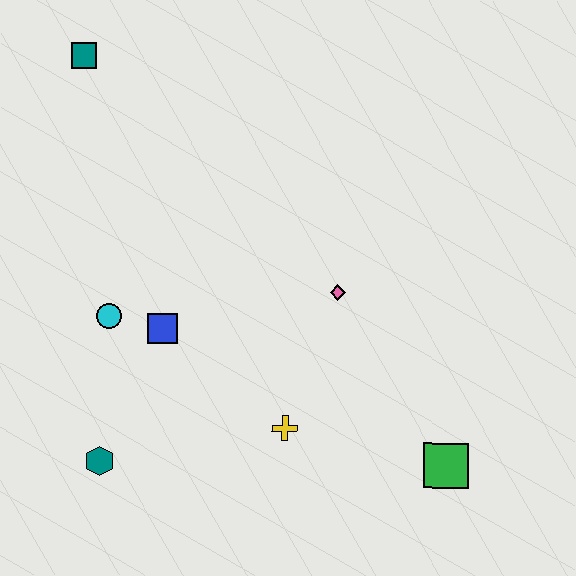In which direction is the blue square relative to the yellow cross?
The blue square is to the left of the yellow cross.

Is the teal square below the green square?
No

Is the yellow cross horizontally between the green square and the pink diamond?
No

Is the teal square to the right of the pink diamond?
No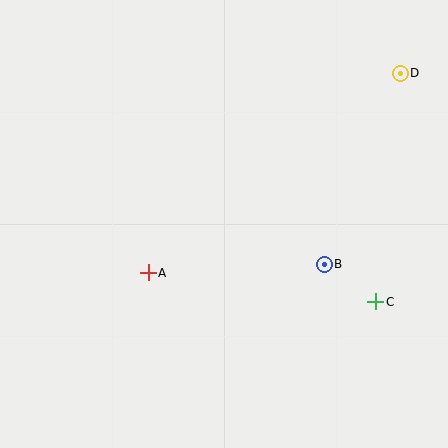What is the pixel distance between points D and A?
The distance between D and A is 321 pixels.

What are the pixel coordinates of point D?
Point D is at (400, 73).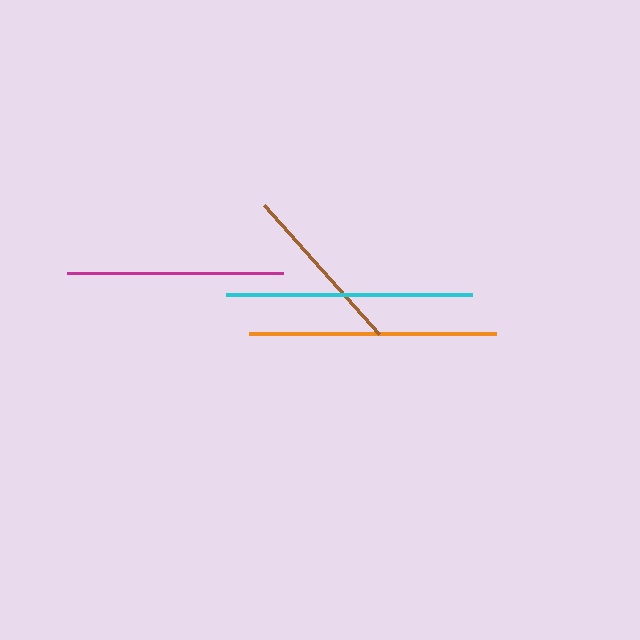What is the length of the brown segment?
The brown segment is approximately 172 pixels long.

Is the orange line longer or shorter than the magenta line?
The orange line is longer than the magenta line.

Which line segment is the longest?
The orange line is the longest at approximately 247 pixels.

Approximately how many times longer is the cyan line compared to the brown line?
The cyan line is approximately 1.4 times the length of the brown line.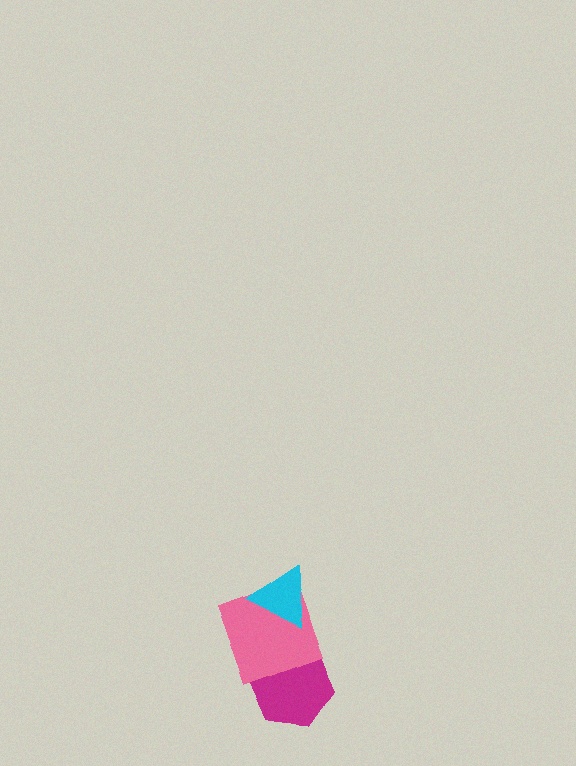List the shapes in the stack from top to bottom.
From top to bottom: the cyan triangle, the pink square, the magenta hexagon.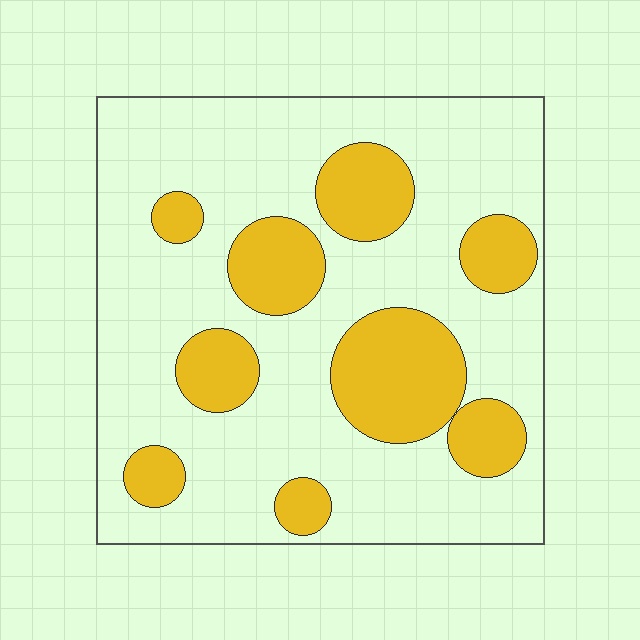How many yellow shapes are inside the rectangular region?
9.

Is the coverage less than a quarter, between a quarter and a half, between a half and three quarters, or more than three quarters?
Between a quarter and a half.